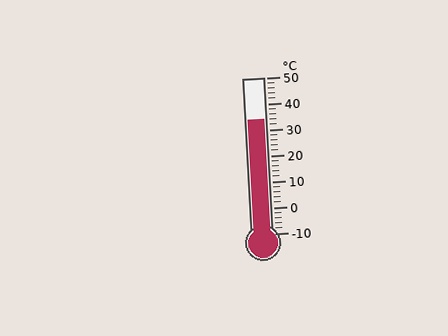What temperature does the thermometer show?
The thermometer shows approximately 34°C.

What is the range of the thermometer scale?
The thermometer scale ranges from -10°C to 50°C.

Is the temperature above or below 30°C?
The temperature is above 30°C.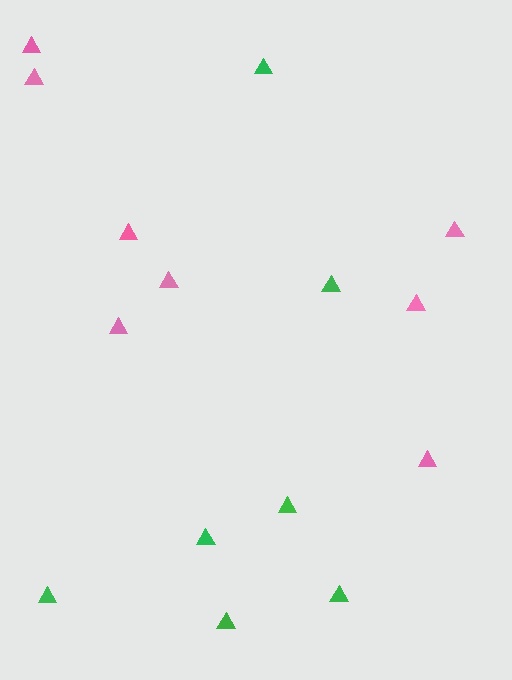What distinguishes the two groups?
There are 2 groups: one group of green triangles (7) and one group of pink triangles (8).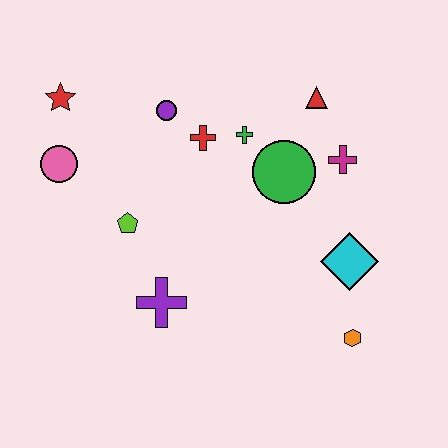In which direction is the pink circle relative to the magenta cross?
The pink circle is to the left of the magenta cross.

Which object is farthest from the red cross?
The orange hexagon is farthest from the red cross.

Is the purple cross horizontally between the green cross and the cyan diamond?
No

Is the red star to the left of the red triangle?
Yes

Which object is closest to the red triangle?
The magenta cross is closest to the red triangle.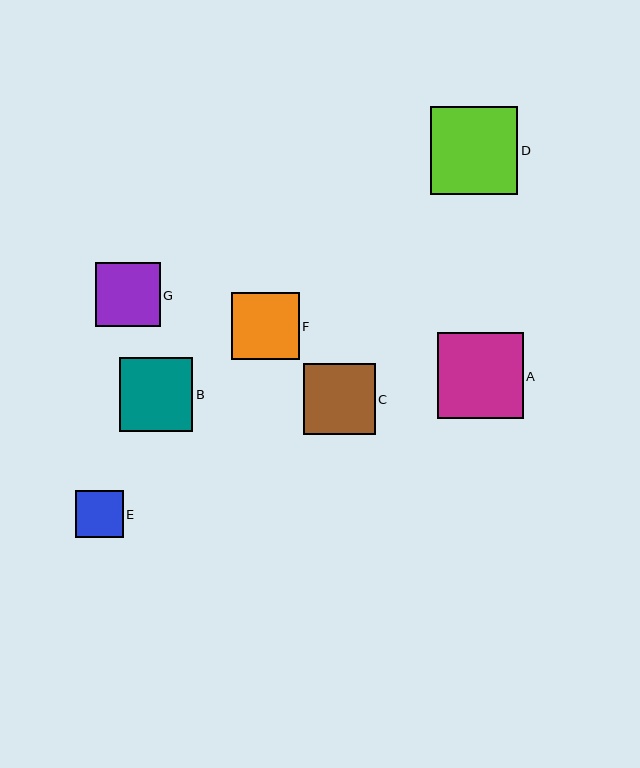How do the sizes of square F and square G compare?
Square F and square G are approximately the same size.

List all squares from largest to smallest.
From largest to smallest: D, A, B, C, F, G, E.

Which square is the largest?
Square D is the largest with a size of approximately 88 pixels.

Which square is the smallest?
Square E is the smallest with a size of approximately 47 pixels.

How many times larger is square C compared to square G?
Square C is approximately 1.1 times the size of square G.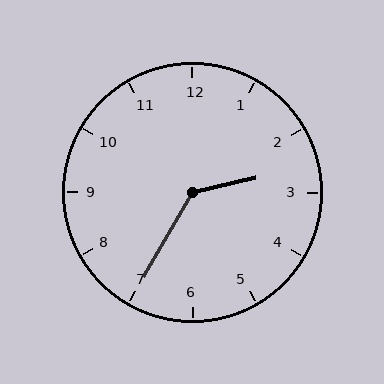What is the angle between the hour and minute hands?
Approximately 132 degrees.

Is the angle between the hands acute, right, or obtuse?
It is obtuse.